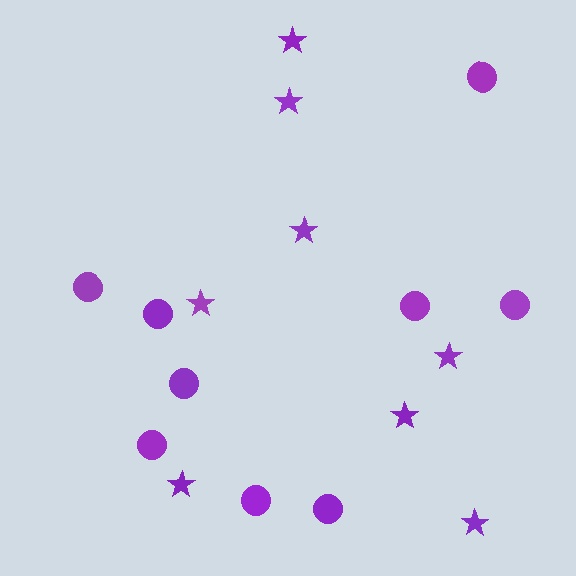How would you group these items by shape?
There are 2 groups: one group of circles (9) and one group of stars (8).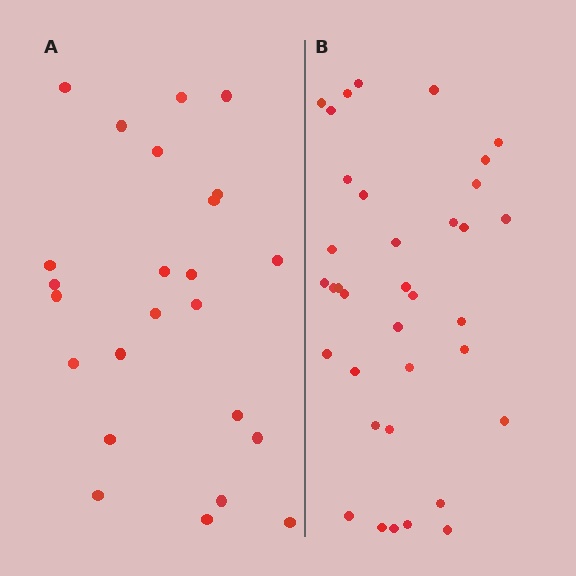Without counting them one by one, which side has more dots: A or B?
Region B (the right region) has more dots.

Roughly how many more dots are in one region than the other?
Region B has roughly 12 or so more dots than region A.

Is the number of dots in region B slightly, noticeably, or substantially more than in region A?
Region B has substantially more. The ratio is roughly 1.5 to 1.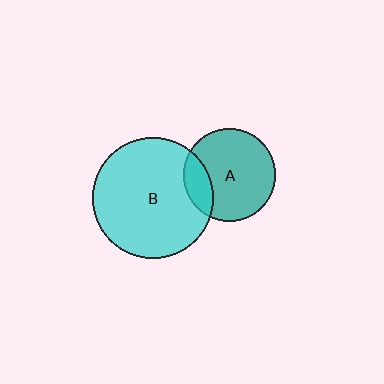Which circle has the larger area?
Circle B (cyan).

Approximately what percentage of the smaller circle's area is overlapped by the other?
Approximately 20%.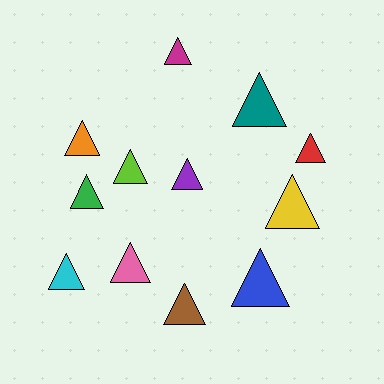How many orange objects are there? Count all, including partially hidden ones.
There is 1 orange object.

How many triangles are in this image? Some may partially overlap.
There are 12 triangles.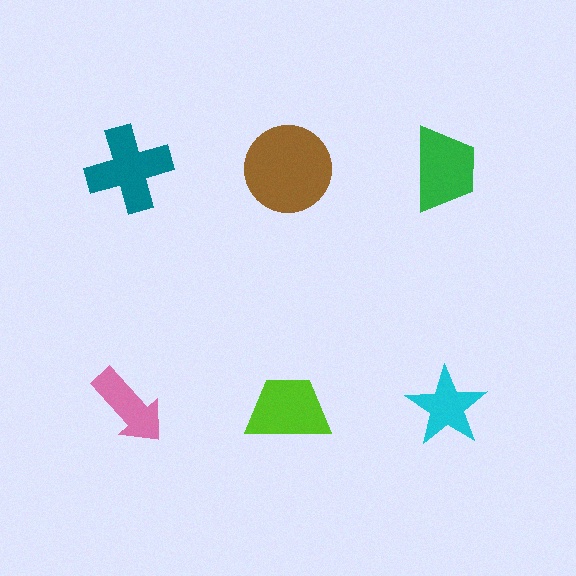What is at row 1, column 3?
A green trapezoid.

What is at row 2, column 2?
A lime trapezoid.